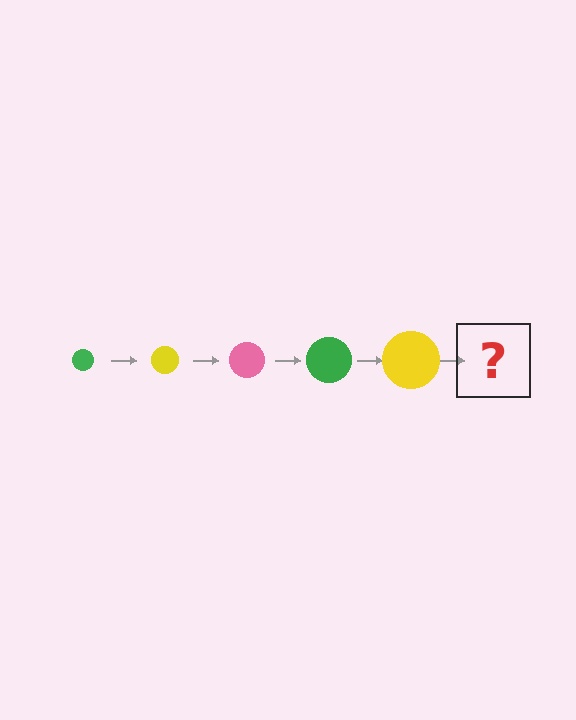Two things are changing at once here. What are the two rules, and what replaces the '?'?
The two rules are that the circle grows larger each step and the color cycles through green, yellow, and pink. The '?' should be a pink circle, larger than the previous one.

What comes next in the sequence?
The next element should be a pink circle, larger than the previous one.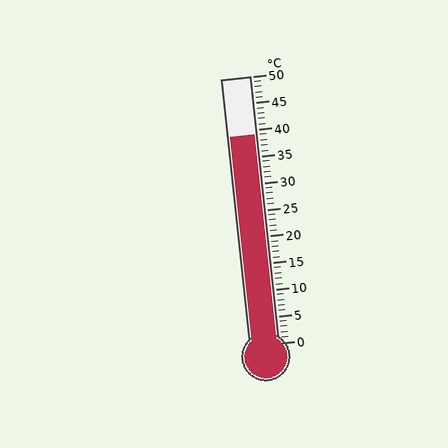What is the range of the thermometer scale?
The thermometer scale ranges from 0°C to 50°C.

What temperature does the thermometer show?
The thermometer shows approximately 39°C.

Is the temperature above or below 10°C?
The temperature is above 10°C.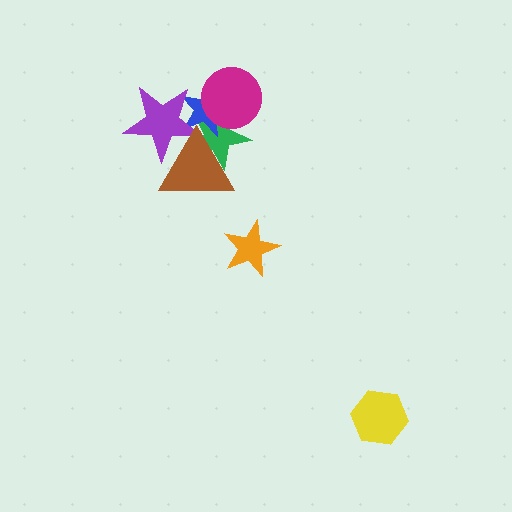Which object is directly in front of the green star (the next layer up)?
The blue star is directly in front of the green star.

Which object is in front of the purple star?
The brown triangle is in front of the purple star.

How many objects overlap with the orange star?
0 objects overlap with the orange star.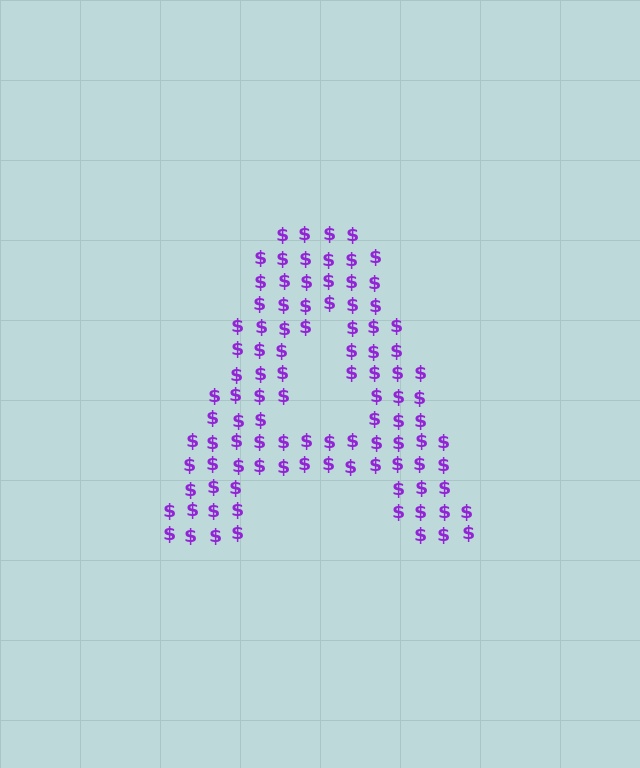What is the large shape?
The large shape is the letter A.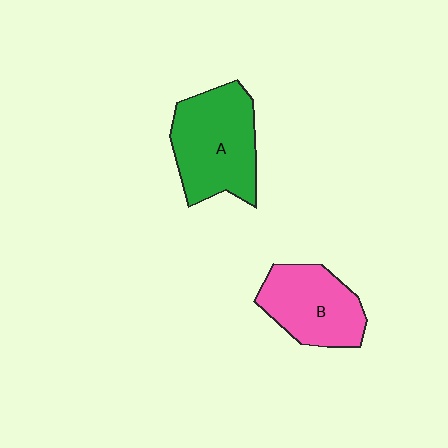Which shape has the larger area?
Shape A (green).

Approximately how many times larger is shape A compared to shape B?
Approximately 1.3 times.